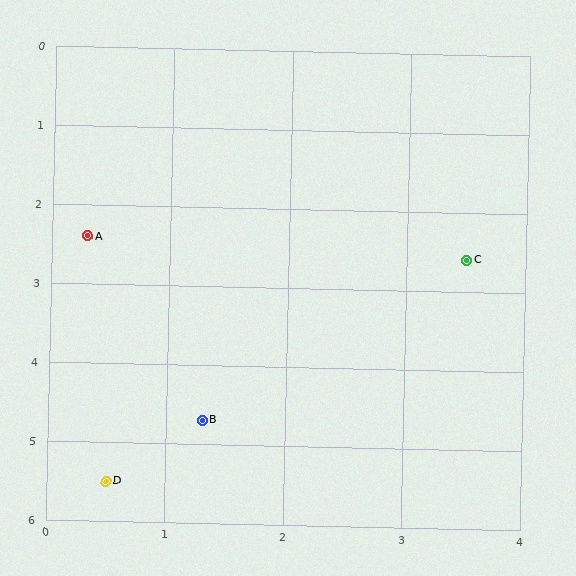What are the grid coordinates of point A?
Point A is at approximately (0.3, 2.4).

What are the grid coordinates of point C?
Point C is at approximately (3.5, 2.6).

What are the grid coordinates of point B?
Point B is at approximately (1.3, 4.7).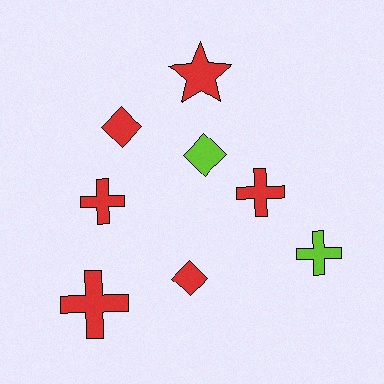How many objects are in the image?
There are 8 objects.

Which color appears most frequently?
Red, with 6 objects.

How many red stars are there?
There is 1 red star.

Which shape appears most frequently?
Cross, with 4 objects.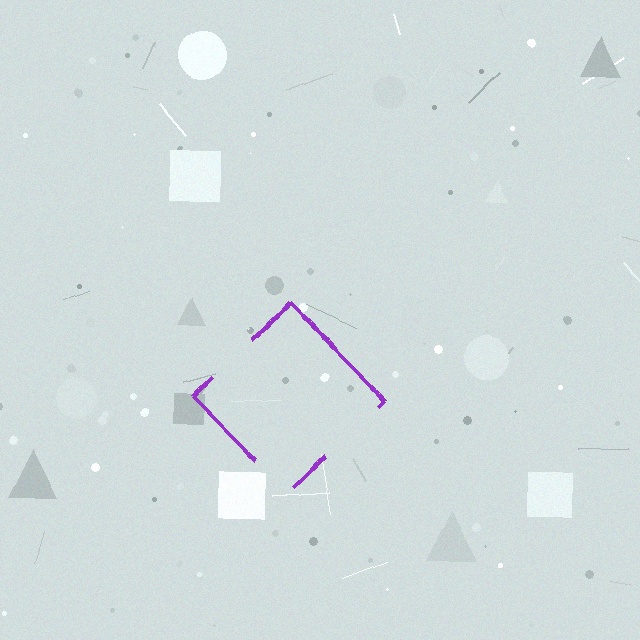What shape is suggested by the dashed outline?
The dashed outline suggests a diamond.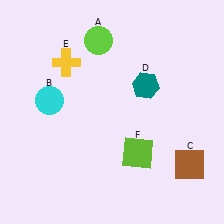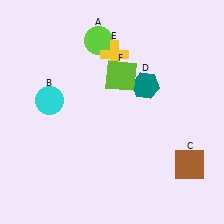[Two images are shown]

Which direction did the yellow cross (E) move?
The yellow cross (E) moved right.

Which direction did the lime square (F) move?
The lime square (F) moved up.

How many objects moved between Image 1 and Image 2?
2 objects moved between the two images.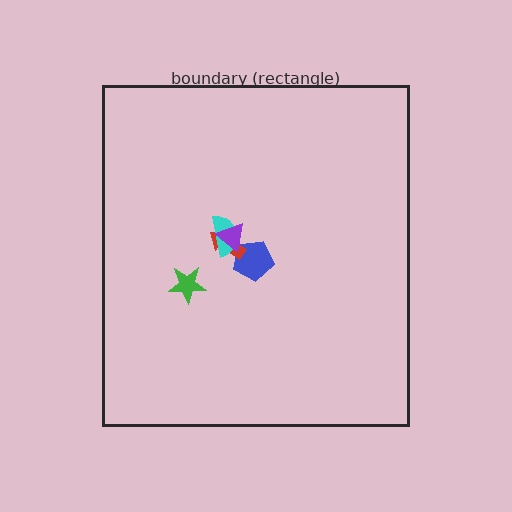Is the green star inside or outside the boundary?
Inside.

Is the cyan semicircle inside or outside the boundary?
Inside.